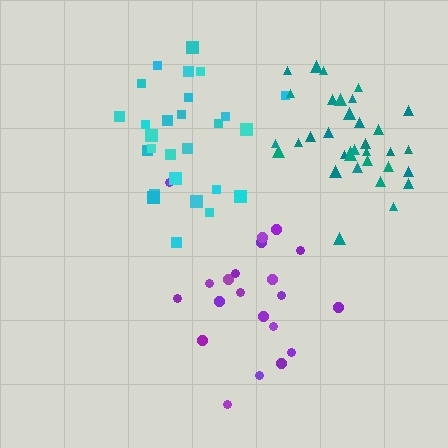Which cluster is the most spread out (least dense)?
Purple.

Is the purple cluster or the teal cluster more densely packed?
Teal.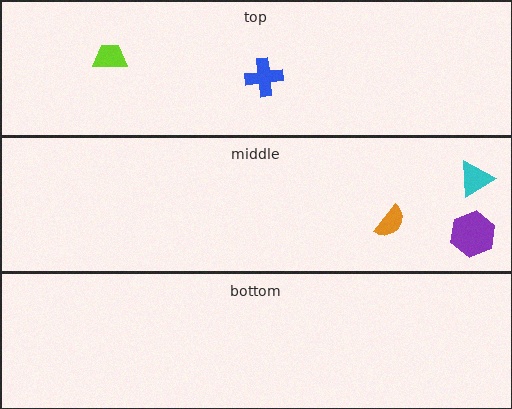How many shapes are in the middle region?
3.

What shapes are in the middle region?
The orange semicircle, the cyan triangle, the purple hexagon.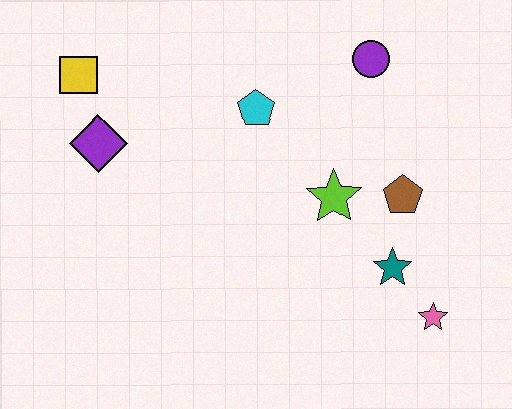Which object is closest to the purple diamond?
The yellow square is closest to the purple diamond.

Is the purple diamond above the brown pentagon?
Yes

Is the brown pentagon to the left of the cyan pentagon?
No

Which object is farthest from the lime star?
The yellow square is farthest from the lime star.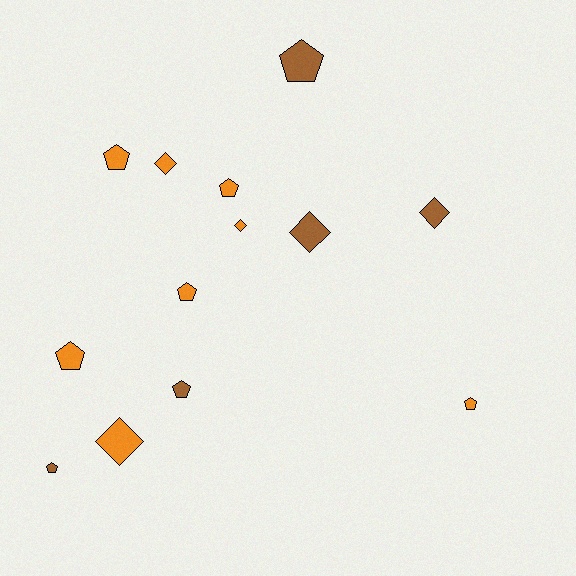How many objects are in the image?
There are 13 objects.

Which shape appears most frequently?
Pentagon, with 8 objects.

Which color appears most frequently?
Orange, with 8 objects.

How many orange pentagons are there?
There are 5 orange pentagons.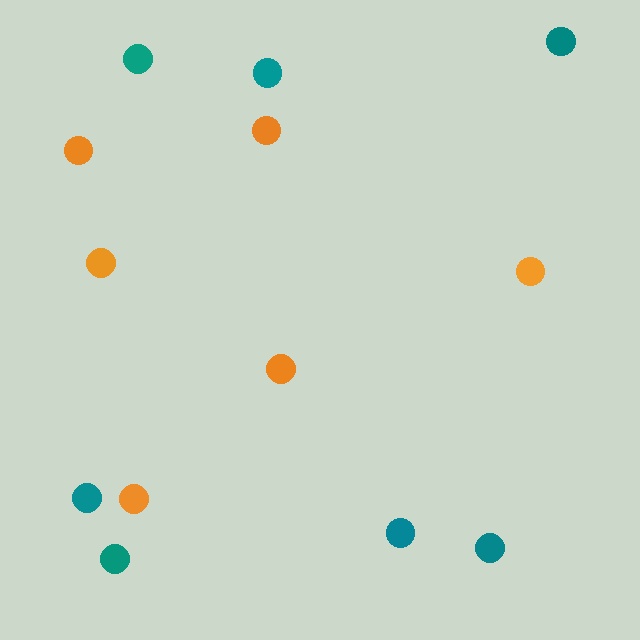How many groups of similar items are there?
There are 2 groups: one group of teal circles (7) and one group of orange circles (6).